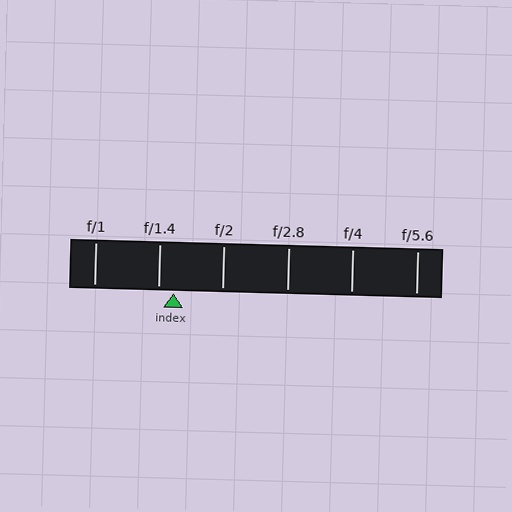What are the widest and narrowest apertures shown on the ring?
The widest aperture shown is f/1 and the narrowest is f/5.6.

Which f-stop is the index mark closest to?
The index mark is closest to f/1.4.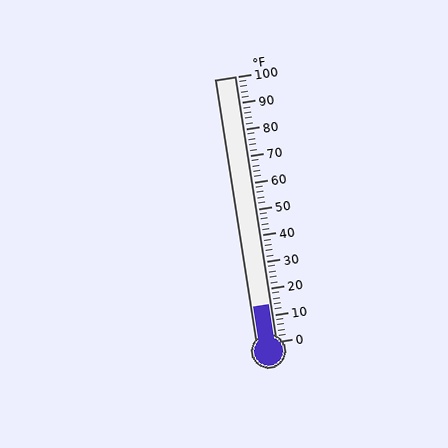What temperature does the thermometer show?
The thermometer shows approximately 14°F.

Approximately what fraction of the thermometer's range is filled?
The thermometer is filled to approximately 15% of its range.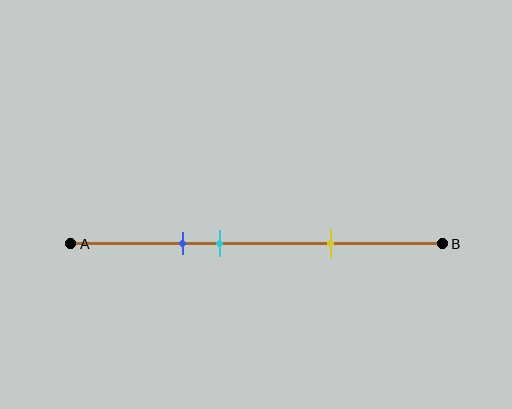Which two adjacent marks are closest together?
The blue and cyan marks are the closest adjacent pair.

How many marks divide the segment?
There are 3 marks dividing the segment.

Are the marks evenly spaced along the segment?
No, the marks are not evenly spaced.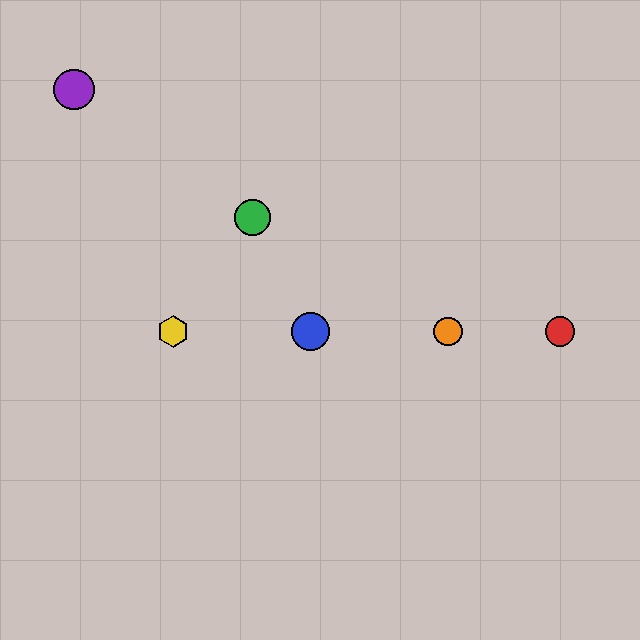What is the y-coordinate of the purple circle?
The purple circle is at y≈89.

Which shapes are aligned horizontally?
The red circle, the blue circle, the yellow hexagon, the orange circle are aligned horizontally.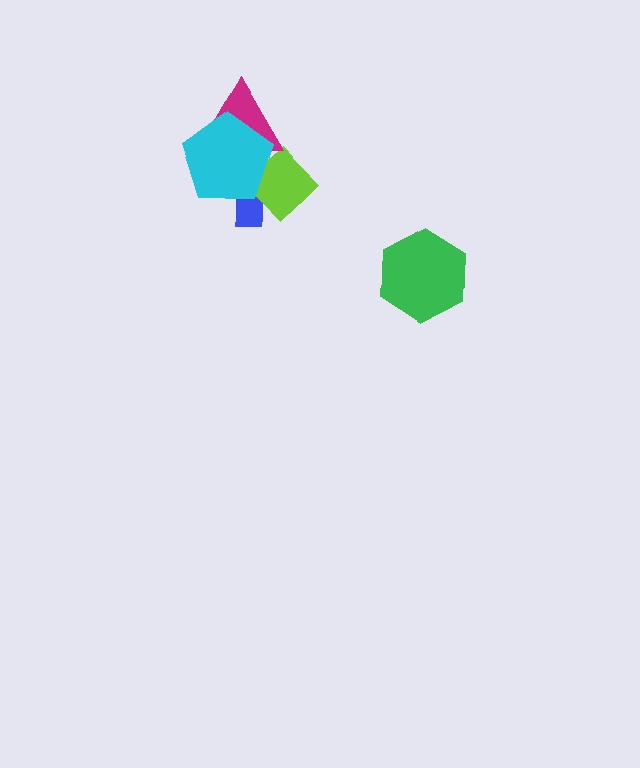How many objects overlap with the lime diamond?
3 objects overlap with the lime diamond.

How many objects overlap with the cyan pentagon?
3 objects overlap with the cyan pentagon.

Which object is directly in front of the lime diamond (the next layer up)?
The magenta triangle is directly in front of the lime diamond.